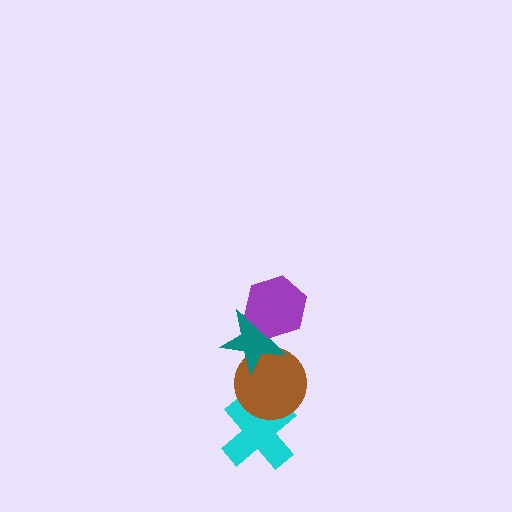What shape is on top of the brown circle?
The teal star is on top of the brown circle.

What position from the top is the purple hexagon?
The purple hexagon is 1st from the top.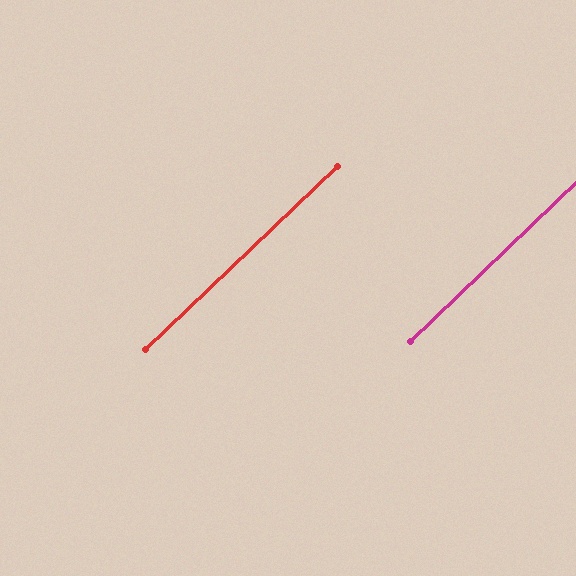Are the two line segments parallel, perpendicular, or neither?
Parallel — their directions differ by only 0.4°.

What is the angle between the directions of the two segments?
Approximately 0 degrees.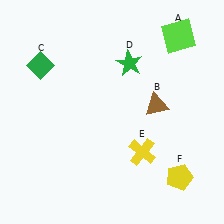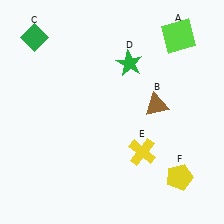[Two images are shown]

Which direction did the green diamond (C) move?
The green diamond (C) moved up.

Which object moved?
The green diamond (C) moved up.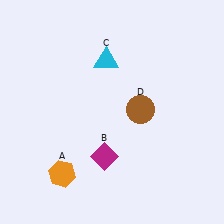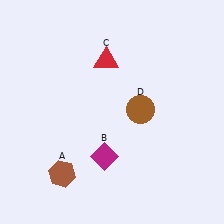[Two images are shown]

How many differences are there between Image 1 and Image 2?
There are 2 differences between the two images.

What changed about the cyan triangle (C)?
In Image 1, C is cyan. In Image 2, it changed to red.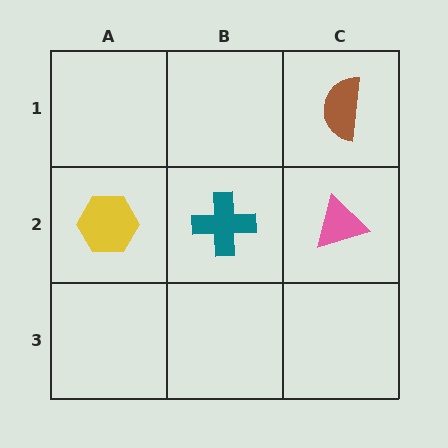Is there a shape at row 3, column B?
No, that cell is empty.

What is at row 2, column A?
A yellow hexagon.